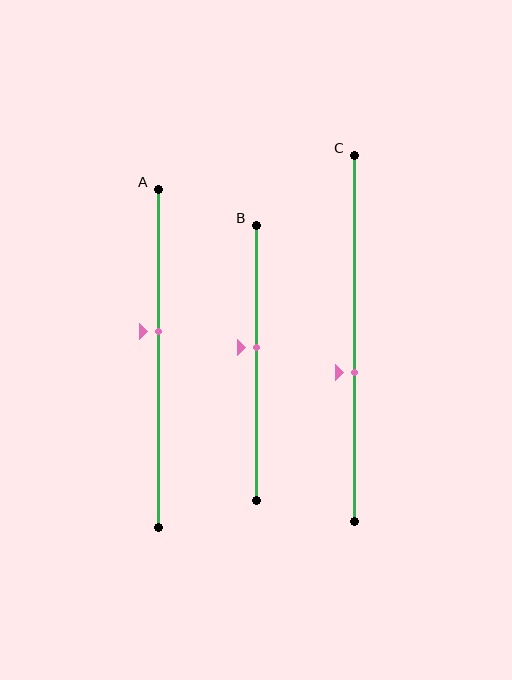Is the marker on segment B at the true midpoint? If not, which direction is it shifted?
No, the marker on segment B is shifted upward by about 5% of the segment length.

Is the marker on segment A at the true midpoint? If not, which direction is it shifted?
No, the marker on segment A is shifted upward by about 8% of the segment length.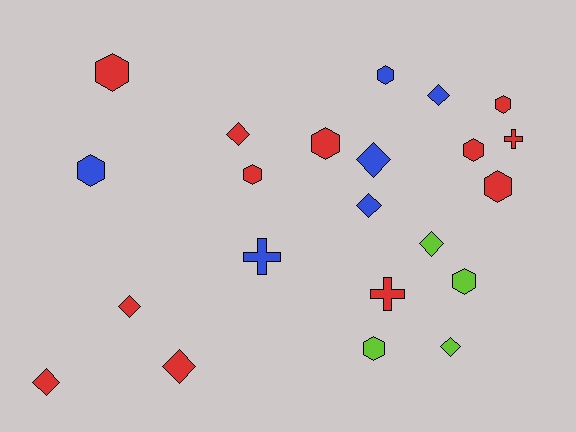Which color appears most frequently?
Red, with 12 objects.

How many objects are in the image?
There are 22 objects.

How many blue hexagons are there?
There are 2 blue hexagons.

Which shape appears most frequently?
Hexagon, with 10 objects.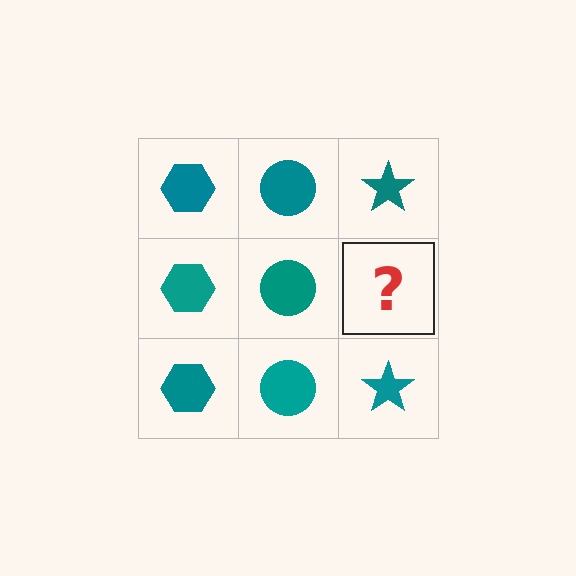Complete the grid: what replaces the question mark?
The question mark should be replaced with a teal star.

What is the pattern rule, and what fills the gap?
The rule is that each column has a consistent shape. The gap should be filled with a teal star.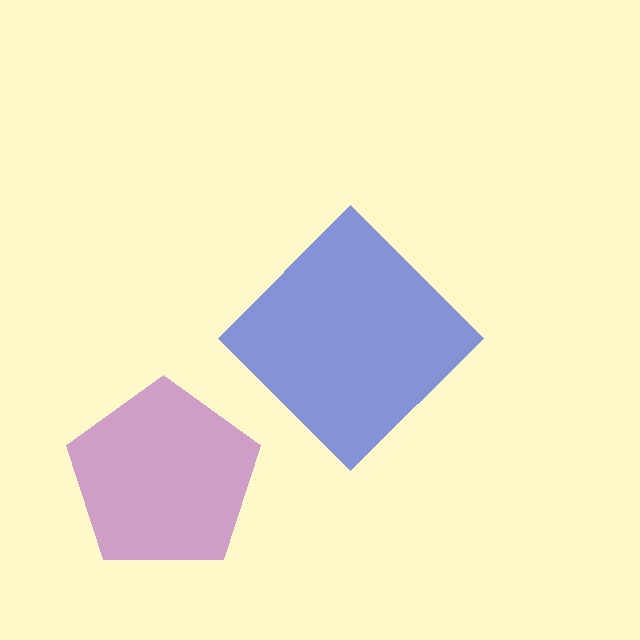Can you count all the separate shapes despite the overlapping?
Yes, there are 2 separate shapes.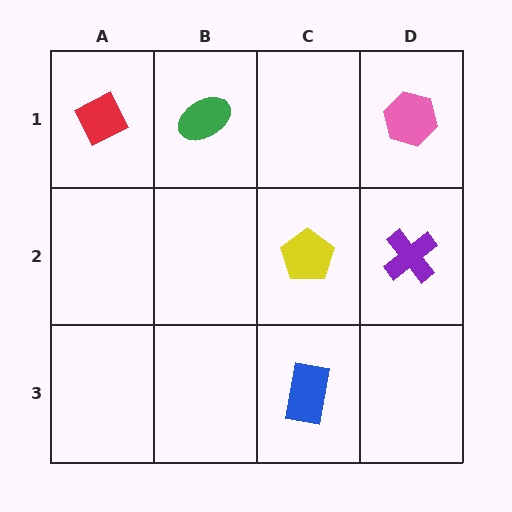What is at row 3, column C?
A blue rectangle.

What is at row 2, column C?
A yellow pentagon.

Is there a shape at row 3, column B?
No, that cell is empty.